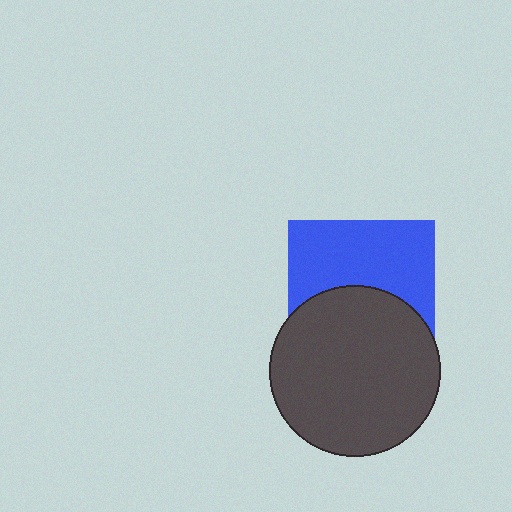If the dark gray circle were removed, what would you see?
You would see the complete blue square.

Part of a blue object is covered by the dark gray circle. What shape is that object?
It is a square.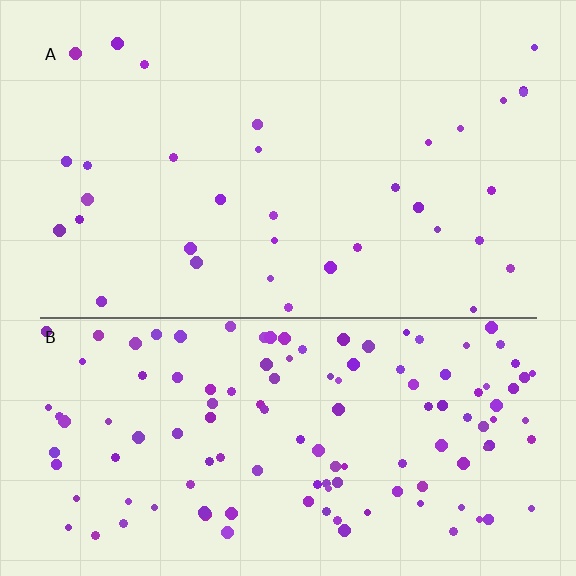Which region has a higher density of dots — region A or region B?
B (the bottom).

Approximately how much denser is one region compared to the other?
Approximately 3.7× — region B over region A.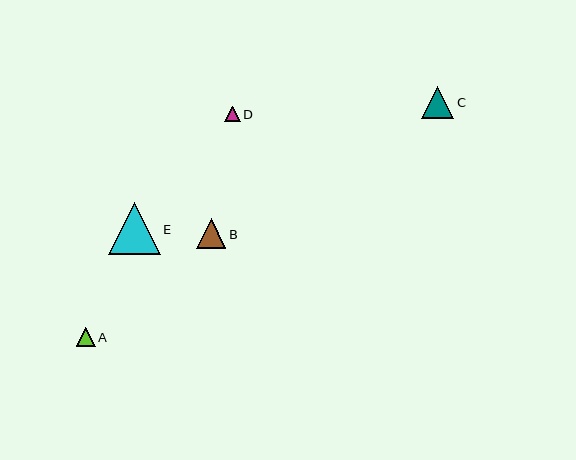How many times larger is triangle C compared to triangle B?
Triangle C is approximately 1.1 times the size of triangle B.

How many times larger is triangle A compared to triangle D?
Triangle A is approximately 1.3 times the size of triangle D.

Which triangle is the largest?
Triangle E is the largest with a size of approximately 52 pixels.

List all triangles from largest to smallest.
From largest to smallest: E, C, B, A, D.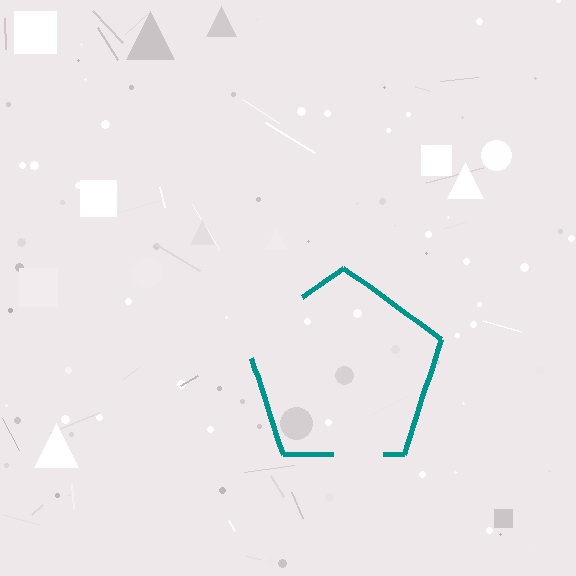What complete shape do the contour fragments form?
The contour fragments form a pentagon.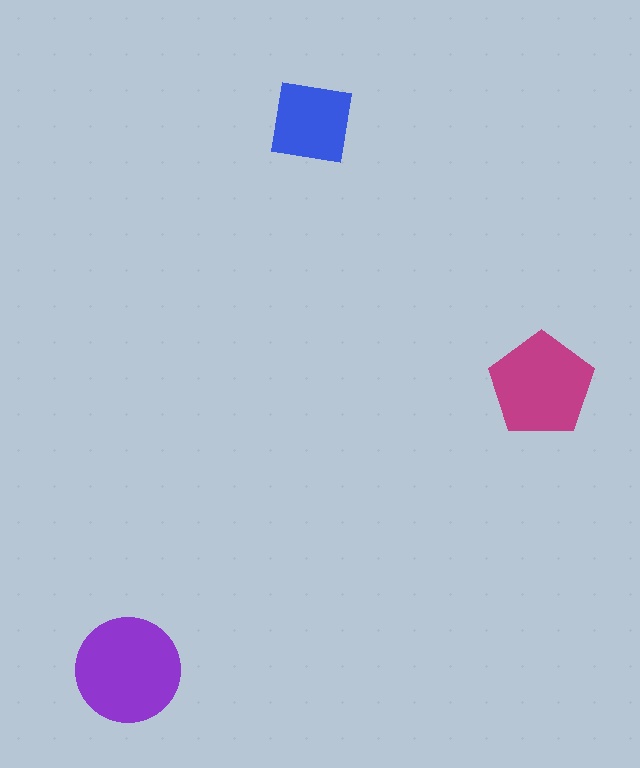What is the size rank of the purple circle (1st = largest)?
1st.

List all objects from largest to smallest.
The purple circle, the magenta pentagon, the blue square.